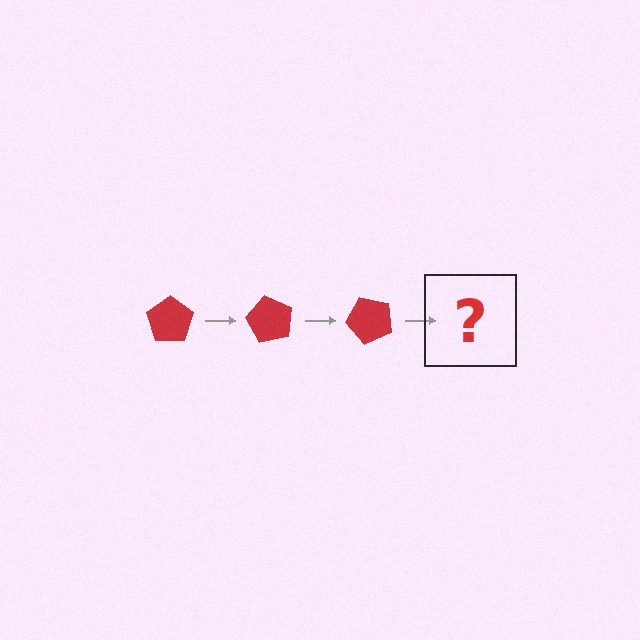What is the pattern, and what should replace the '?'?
The pattern is that the pentagon rotates 60 degrees each step. The '?' should be a red pentagon rotated 180 degrees.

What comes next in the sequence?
The next element should be a red pentagon rotated 180 degrees.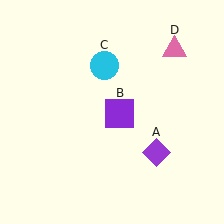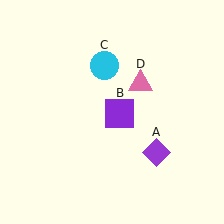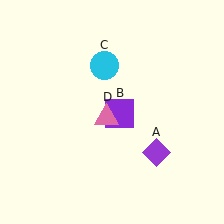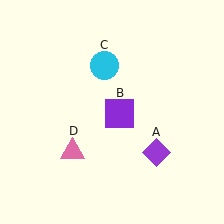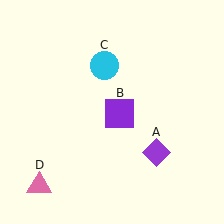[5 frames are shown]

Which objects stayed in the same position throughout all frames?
Purple diamond (object A) and purple square (object B) and cyan circle (object C) remained stationary.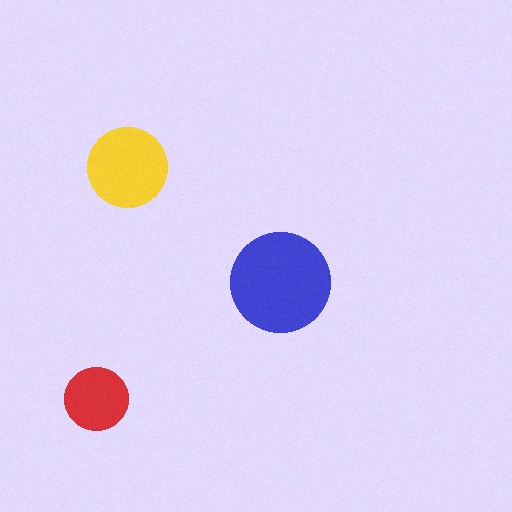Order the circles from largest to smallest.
the blue one, the yellow one, the red one.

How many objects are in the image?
There are 3 objects in the image.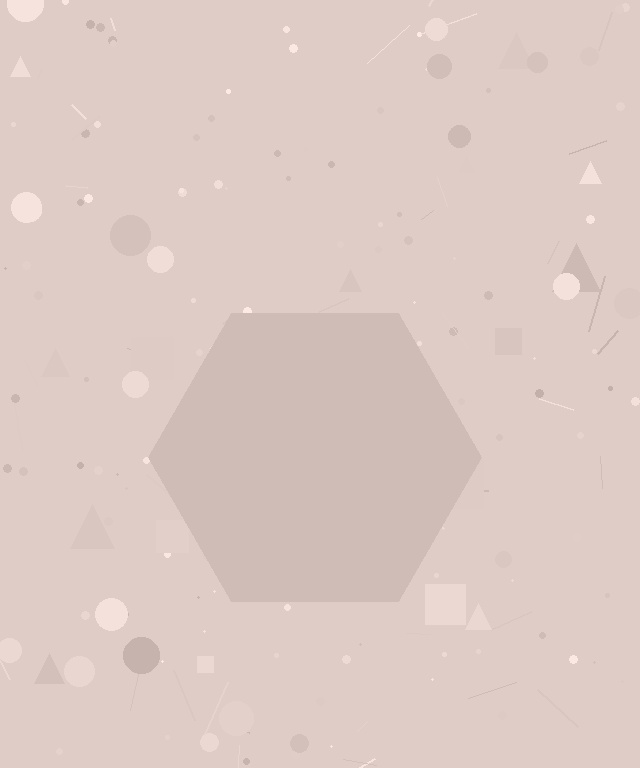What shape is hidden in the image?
A hexagon is hidden in the image.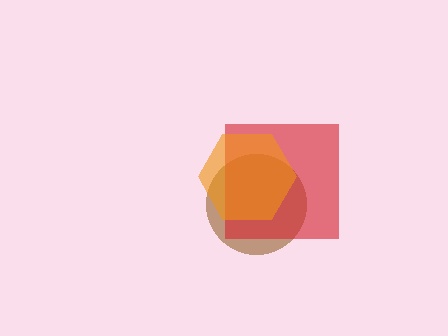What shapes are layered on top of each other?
The layered shapes are: a brown circle, a red square, an orange hexagon.